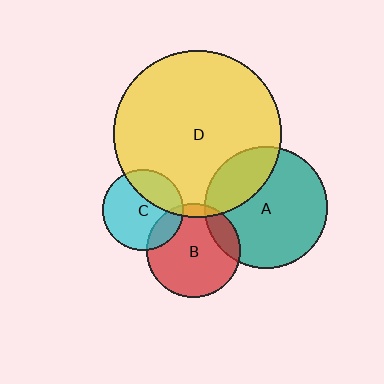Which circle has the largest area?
Circle D (yellow).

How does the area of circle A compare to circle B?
Approximately 1.7 times.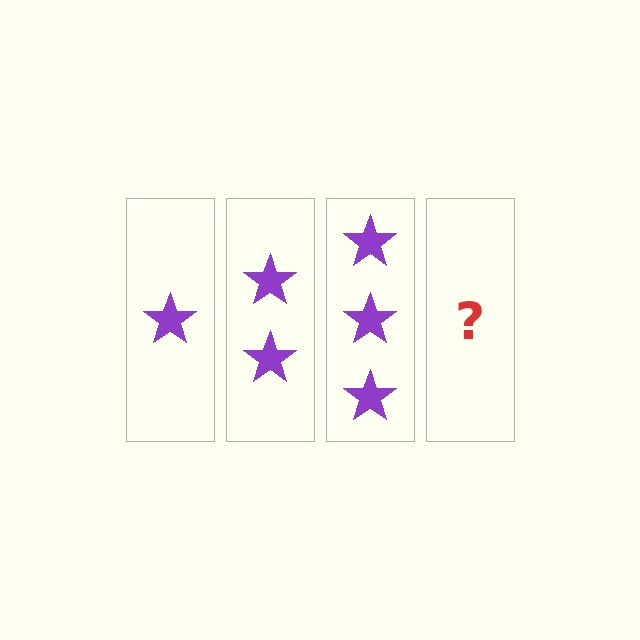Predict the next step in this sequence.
The next step is 4 stars.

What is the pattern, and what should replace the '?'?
The pattern is that each step adds one more star. The '?' should be 4 stars.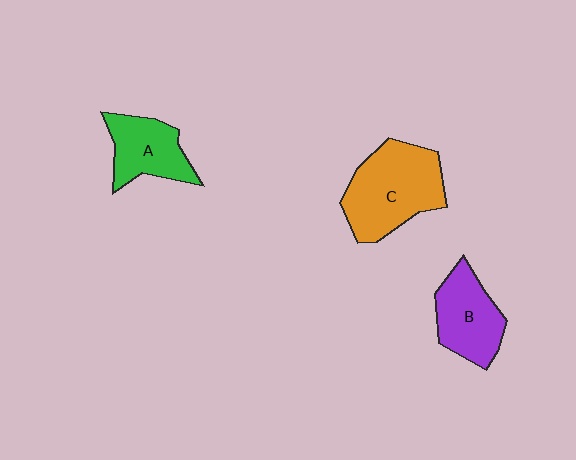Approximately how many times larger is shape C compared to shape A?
Approximately 1.6 times.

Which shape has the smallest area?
Shape A (green).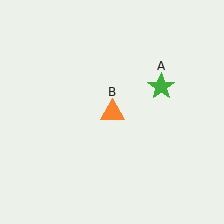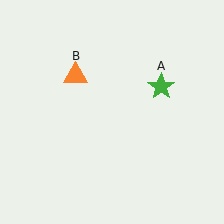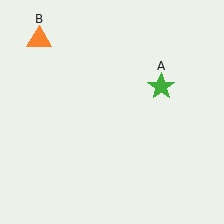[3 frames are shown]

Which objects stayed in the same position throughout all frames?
Green star (object A) remained stationary.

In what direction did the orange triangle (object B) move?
The orange triangle (object B) moved up and to the left.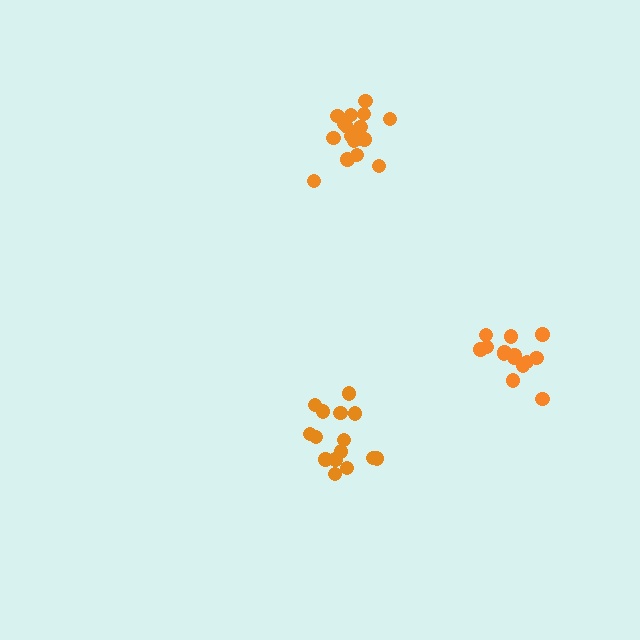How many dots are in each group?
Group 1: 15 dots, Group 2: 17 dots, Group 3: 14 dots (46 total).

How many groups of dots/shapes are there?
There are 3 groups.